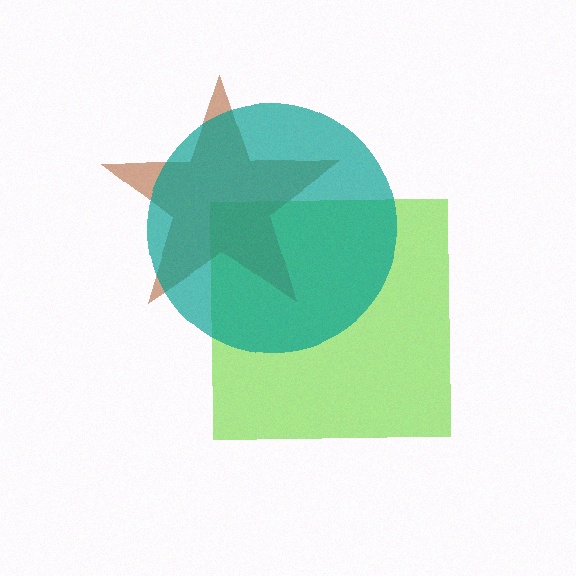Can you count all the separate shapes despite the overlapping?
Yes, there are 3 separate shapes.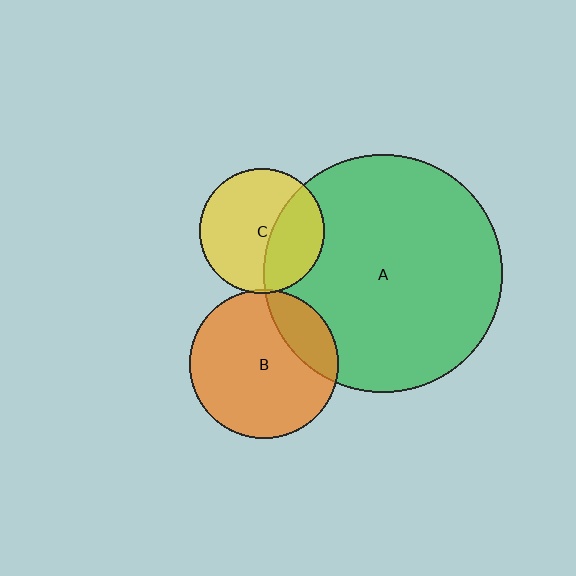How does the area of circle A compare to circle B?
Approximately 2.6 times.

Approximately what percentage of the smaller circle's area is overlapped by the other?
Approximately 35%.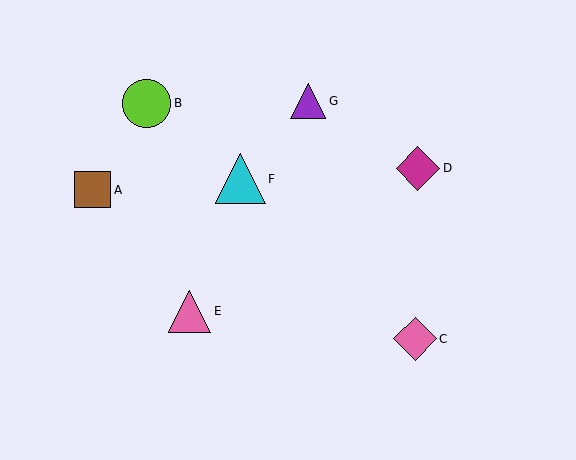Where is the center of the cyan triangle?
The center of the cyan triangle is at (240, 179).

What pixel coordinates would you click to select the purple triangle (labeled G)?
Click at (308, 101) to select the purple triangle G.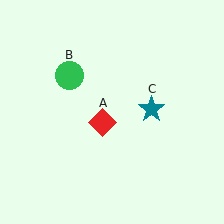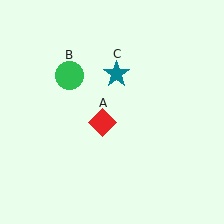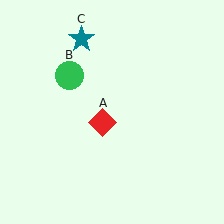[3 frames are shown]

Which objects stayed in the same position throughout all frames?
Red diamond (object A) and green circle (object B) remained stationary.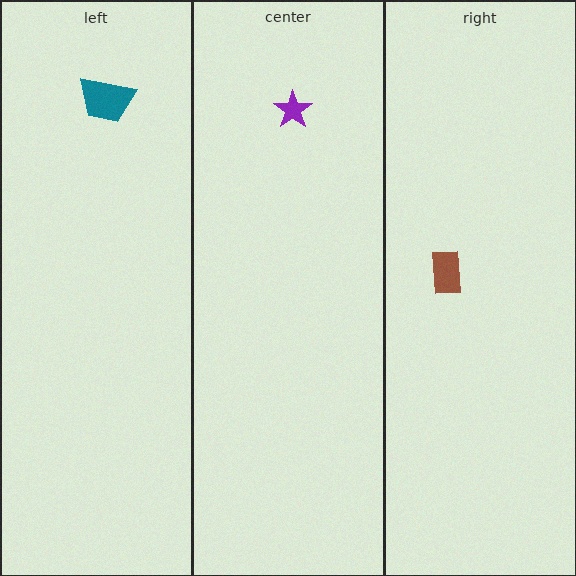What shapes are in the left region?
The teal trapezoid.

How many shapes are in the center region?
1.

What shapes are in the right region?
The brown rectangle.